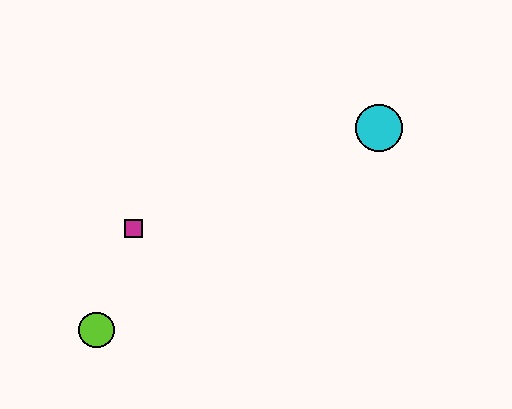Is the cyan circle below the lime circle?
No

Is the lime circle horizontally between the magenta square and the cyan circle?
No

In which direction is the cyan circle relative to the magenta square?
The cyan circle is to the right of the magenta square.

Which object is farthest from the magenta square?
The cyan circle is farthest from the magenta square.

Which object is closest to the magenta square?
The lime circle is closest to the magenta square.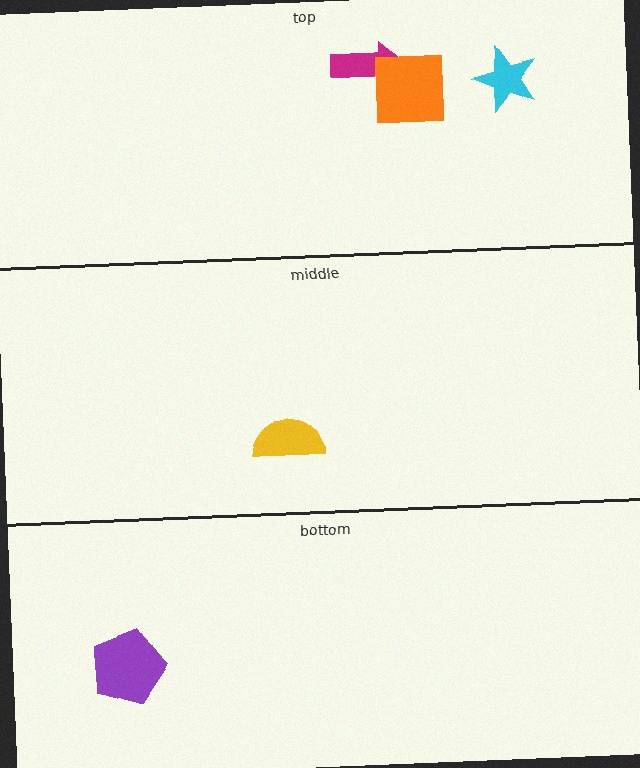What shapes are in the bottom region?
The purple pentagon.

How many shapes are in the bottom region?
1.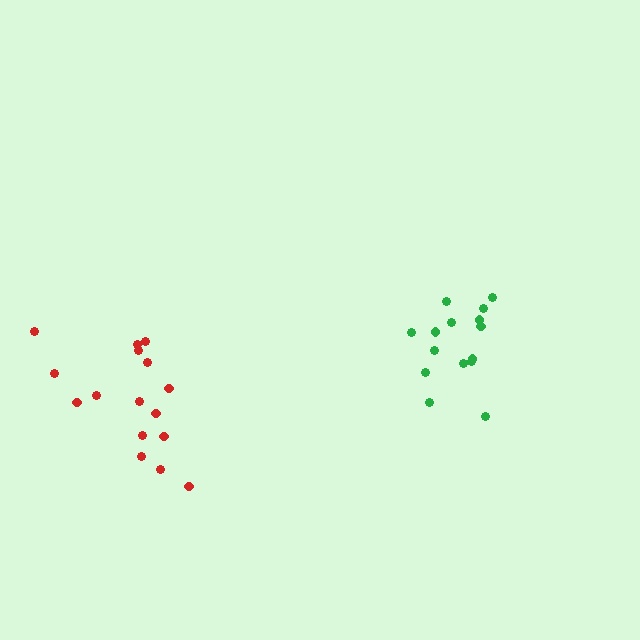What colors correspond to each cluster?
The clusters are colored: green, red.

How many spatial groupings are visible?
There are 2 spatial groupings.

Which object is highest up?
The green cluster is topmost.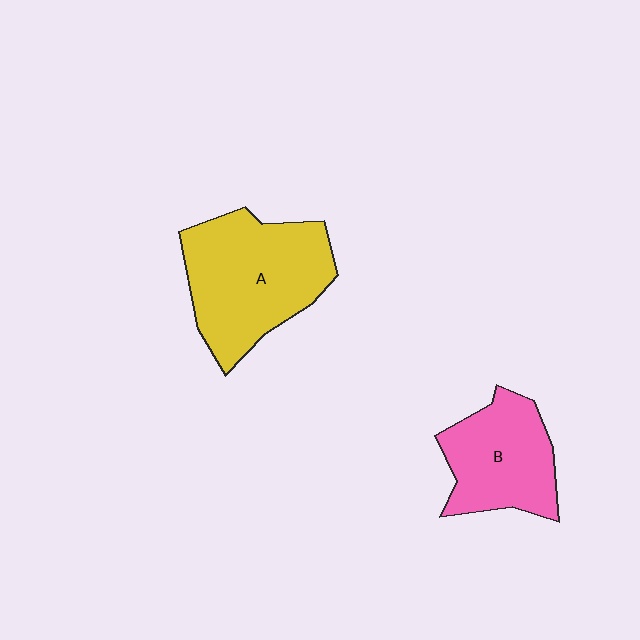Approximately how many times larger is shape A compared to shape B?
Approximately 1.4 times.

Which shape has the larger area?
Shape A (yellow).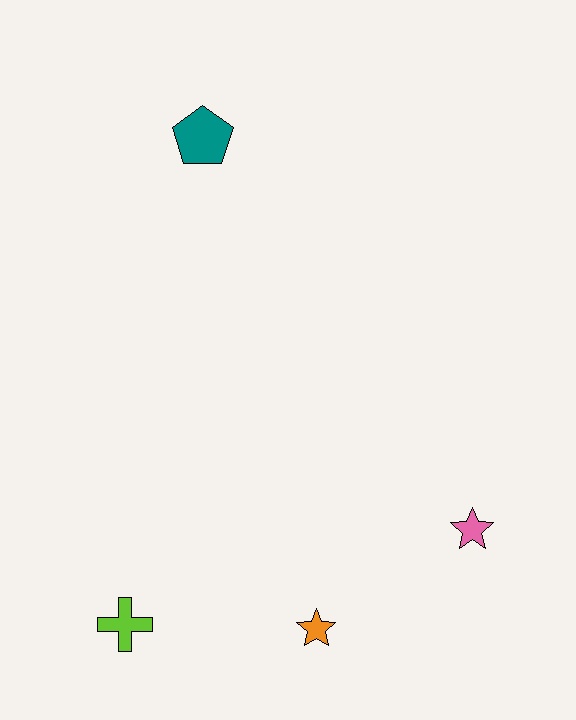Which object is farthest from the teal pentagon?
The orange star is farthest from the teal pentagon.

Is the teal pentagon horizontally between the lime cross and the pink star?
Yes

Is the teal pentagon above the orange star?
Yes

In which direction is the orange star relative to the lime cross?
The orange star is to the right of the lime cross.